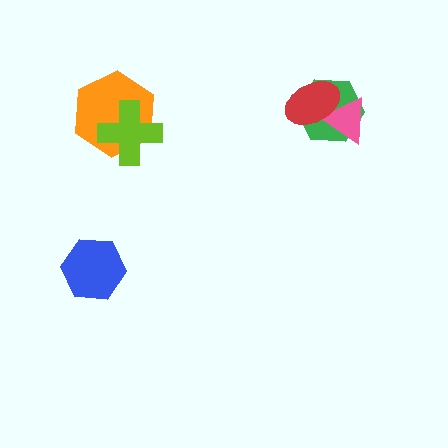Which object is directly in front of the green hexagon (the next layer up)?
The pink triangle is directly in front of the green hexagon.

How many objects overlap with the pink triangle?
2 objects overlap with the pink triangle.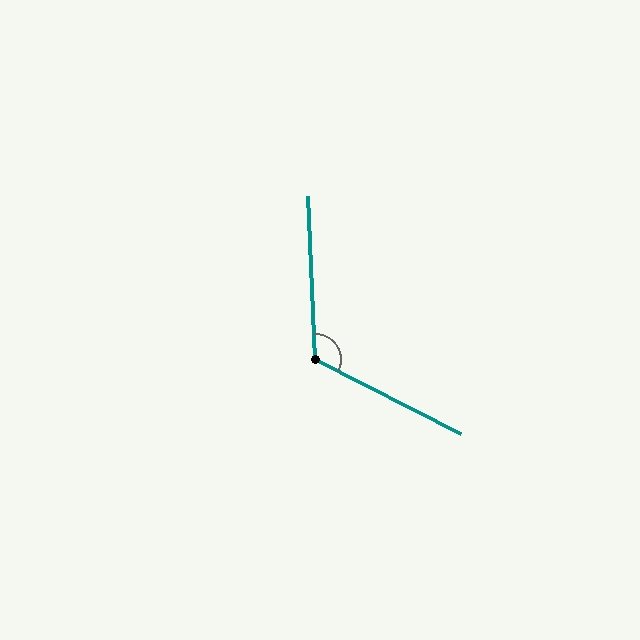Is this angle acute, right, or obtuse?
It is obtuse.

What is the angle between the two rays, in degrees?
Approximately 119 degrees.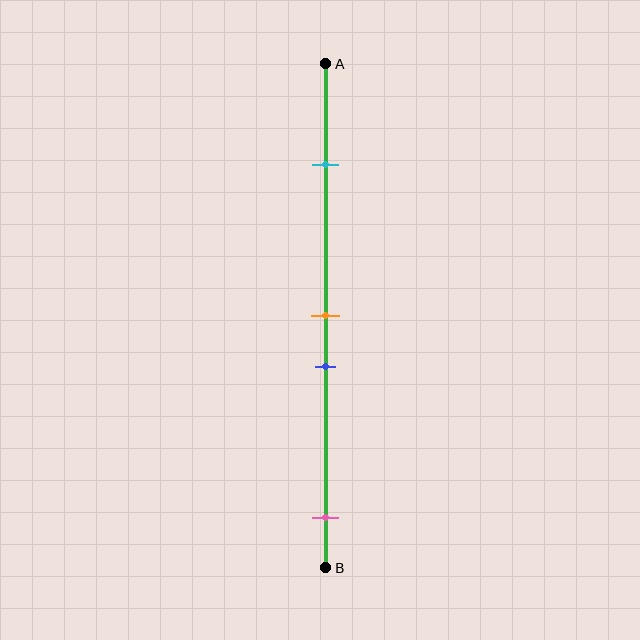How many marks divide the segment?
There are 4 marks dividing the segment.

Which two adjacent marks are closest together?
The orange and blue marks are the closest adjacent pair.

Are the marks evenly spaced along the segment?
No, the marks are not evenly spaced.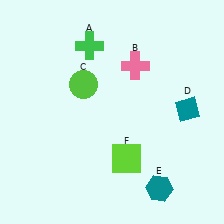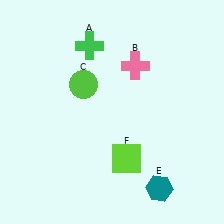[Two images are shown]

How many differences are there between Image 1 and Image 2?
There is 1 difference between the two images.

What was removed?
The teal diamond (D) was removed in Image 2.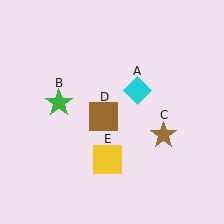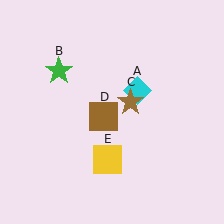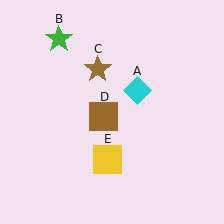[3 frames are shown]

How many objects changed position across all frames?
2 objects changed position: green star (object B), brown star (object C).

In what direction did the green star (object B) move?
The green star (object B) moved up.